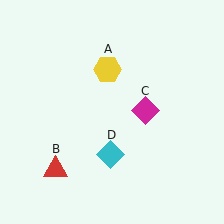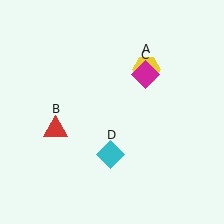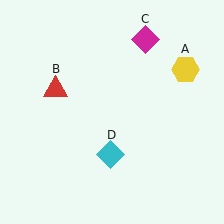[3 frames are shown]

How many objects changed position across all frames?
3 objects changed position: yellow hexagon (object A), red triangle (object B), magenta diamond (object C).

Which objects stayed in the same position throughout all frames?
Cyan diamond (object D) remained stationary.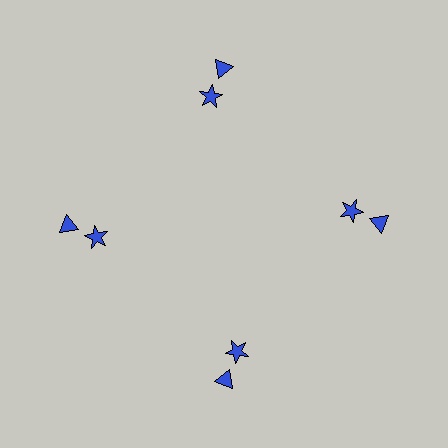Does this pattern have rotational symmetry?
Yes, this pattern has 4-fold rotational symmetry. It looks the same after rotating 90 degrees around the center.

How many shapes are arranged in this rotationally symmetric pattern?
There are 8 shapes, arranged in 4 groups of 2.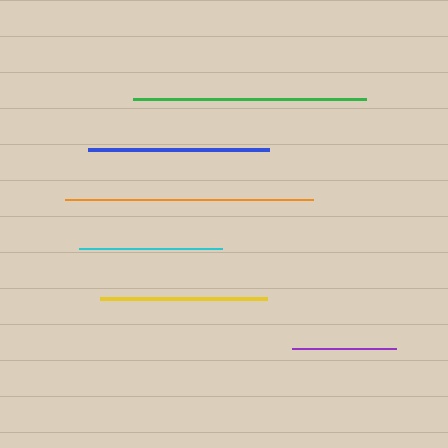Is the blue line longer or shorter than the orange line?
The orange line is longer than the blue line.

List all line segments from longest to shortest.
From longest to shortest: orange, green, blue, yellow, cyan, purple.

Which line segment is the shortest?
The purple line is the shortest at approximately 103 pixels.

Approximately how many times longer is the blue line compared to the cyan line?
The blue line is approximately 1.3 times the length of the cyan line.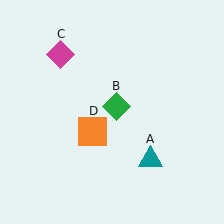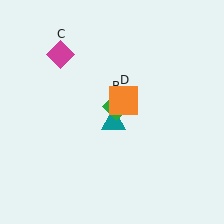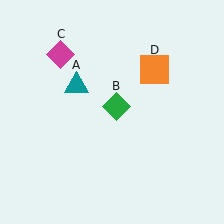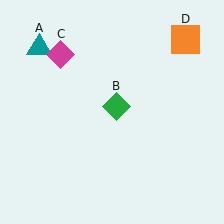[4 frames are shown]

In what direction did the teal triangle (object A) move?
The teal triangle (object A) moved up and to the left.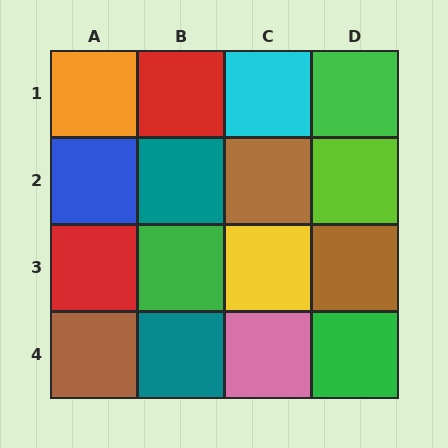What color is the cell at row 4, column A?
Brown.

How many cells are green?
3 cells are green.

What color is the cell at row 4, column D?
Green.